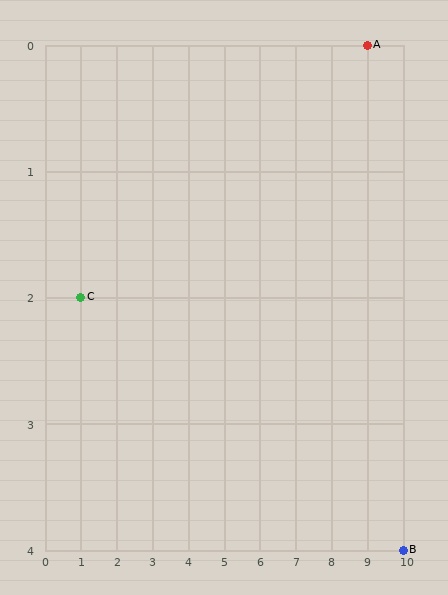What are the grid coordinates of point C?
Point C is at grid coordinates (1, 2).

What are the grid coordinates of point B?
Point B is at grid coordinates (10, 4).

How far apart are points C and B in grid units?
Points C and B are 9 columns and 2 rows apart (about 9.2 grid units diagonally).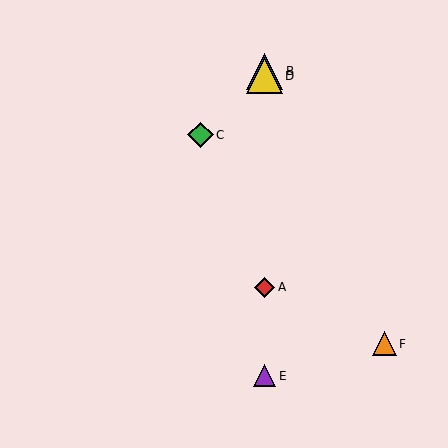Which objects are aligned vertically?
Objects A, B, D, E are aligned vertically.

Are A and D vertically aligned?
Yes, both are at x≈265.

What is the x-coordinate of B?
Object B is at x≈265.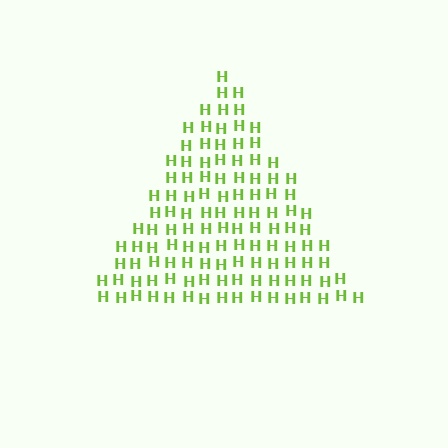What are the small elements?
The small elements are letter H's.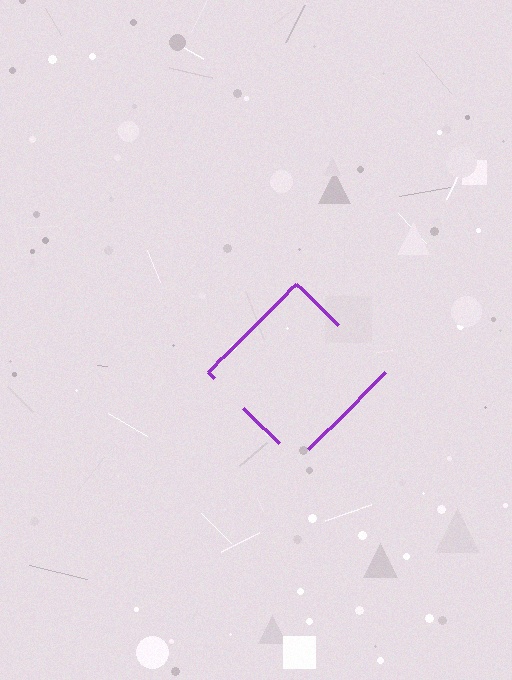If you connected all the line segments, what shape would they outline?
They would outline a diamond.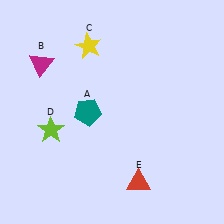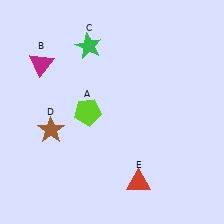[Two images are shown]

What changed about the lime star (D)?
In Image 1, D is lime. In Image 2, it changed to brown.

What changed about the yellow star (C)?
In Image 1, C is yellow. In Image 2, it changed to green.